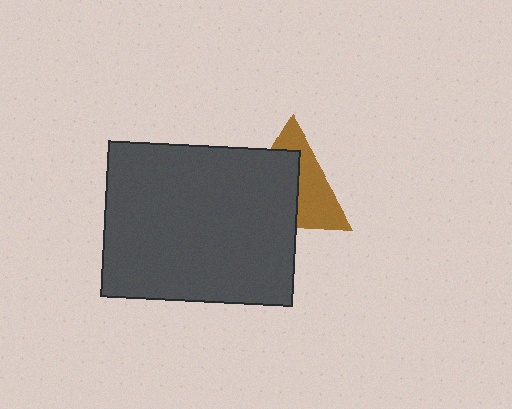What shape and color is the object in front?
The object in front is a dark gray rectangle.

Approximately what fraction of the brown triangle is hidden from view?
Roughly 55% of the brown triangle is hidden behind the dark gray rectangle.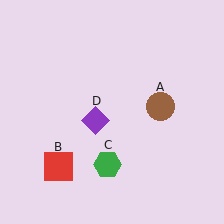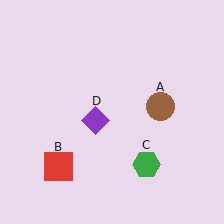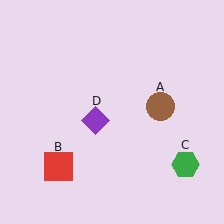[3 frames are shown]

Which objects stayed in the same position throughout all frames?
Brown circle (object A) and red square (object B) and purple diamond (object D) remained stationary.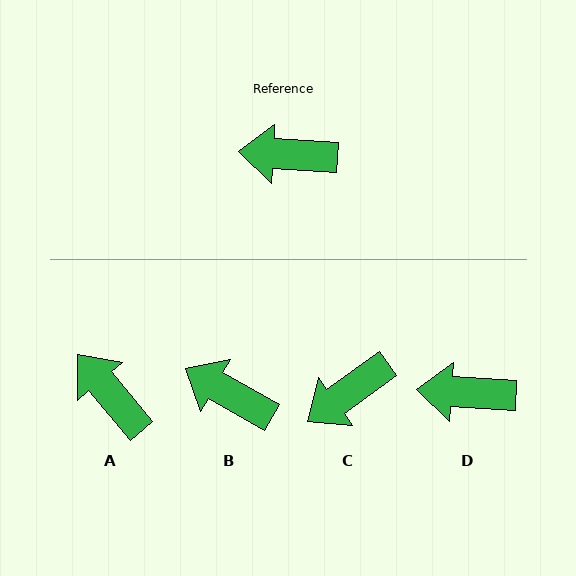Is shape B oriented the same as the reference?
No, it is off by about 26 degrees.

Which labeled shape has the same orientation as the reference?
D.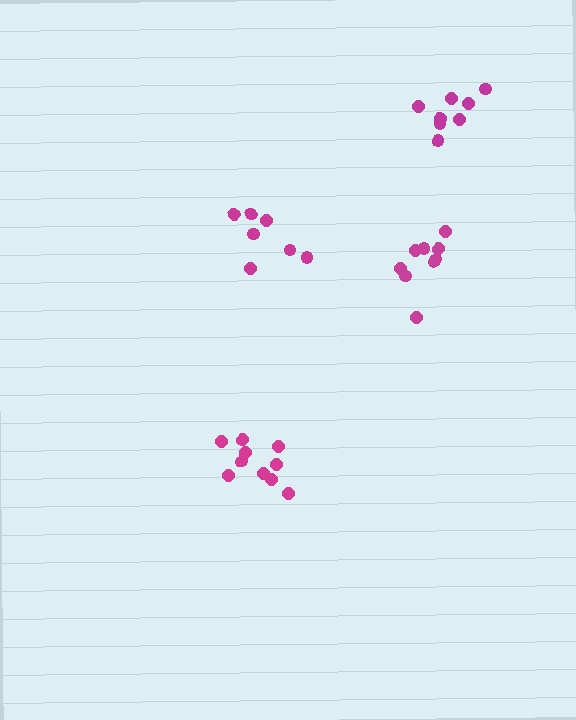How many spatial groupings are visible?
There are 4 spatial groupings.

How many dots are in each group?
Group 1: 7 dots, Group 2: 8 dots, Group 3: 10 dots, Group 4: 9 dots (34 total).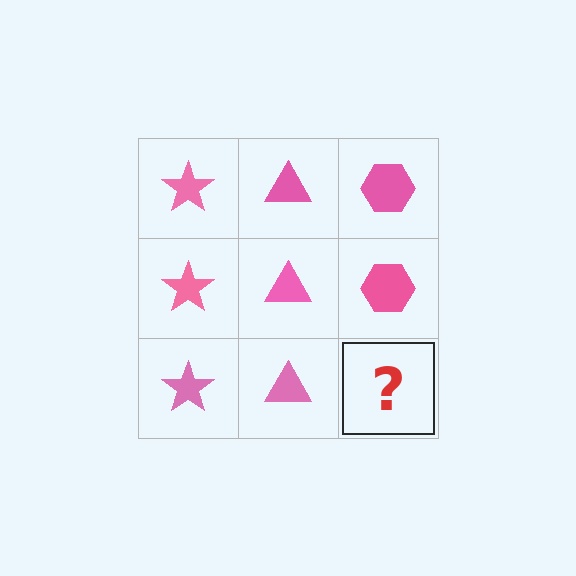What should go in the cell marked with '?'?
The missing cell should contain a pink hexagon.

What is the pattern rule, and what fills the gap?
The rule is that each column has a consistent shape. The gap should be filled with a pink hexagon.